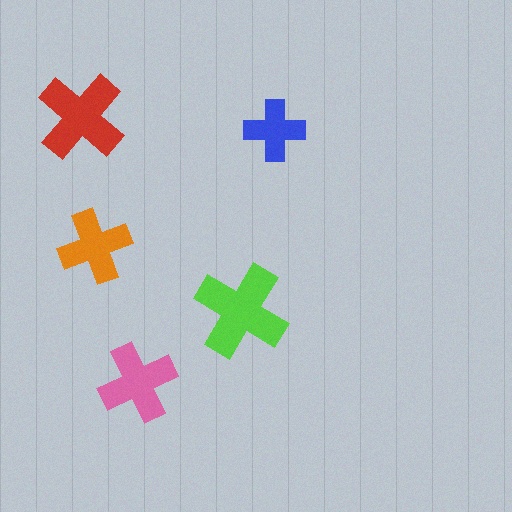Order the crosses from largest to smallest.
the lime one, the red one, the pink one, the orange one, the blue one.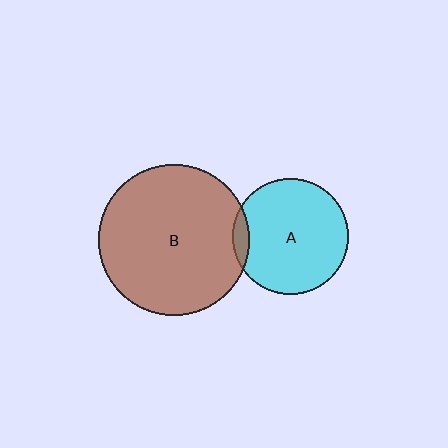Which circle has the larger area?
Circle B (brown).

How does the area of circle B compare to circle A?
Approximately 1.7 times.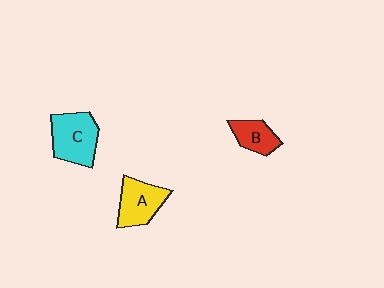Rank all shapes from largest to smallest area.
From largest to smallest: C (cyan), A (yellow), B (red).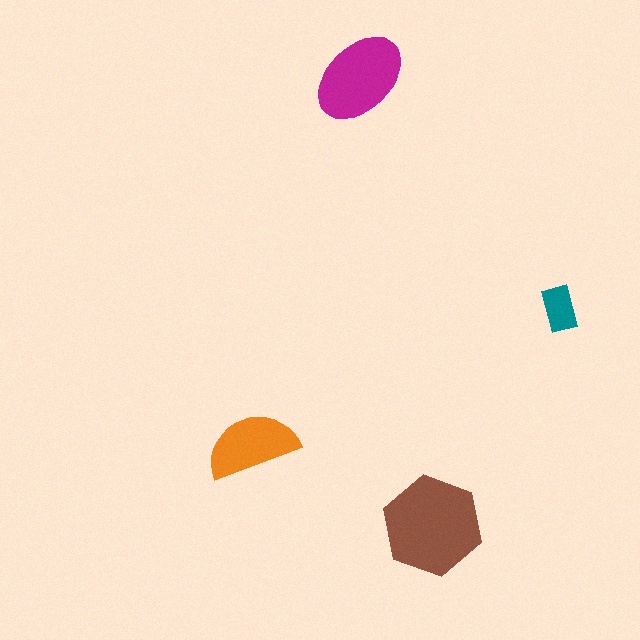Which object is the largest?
The brown hexagon.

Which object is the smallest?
The teal rectangle.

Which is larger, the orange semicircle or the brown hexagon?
The brown hexagon.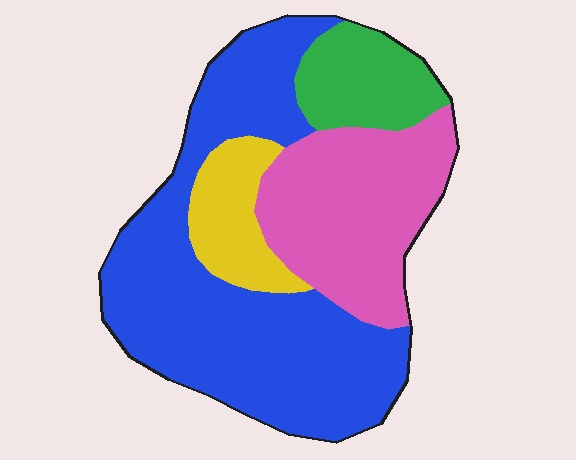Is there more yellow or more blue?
Blue.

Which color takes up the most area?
Blue, at roughly 50%.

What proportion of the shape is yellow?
Yellow covers about 10% of the shape.